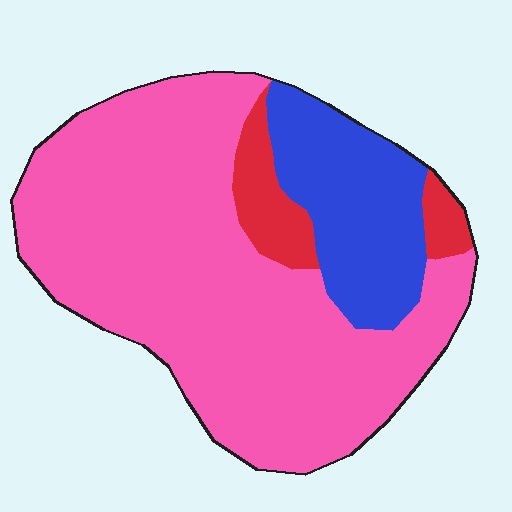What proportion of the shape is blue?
Blue covers 20% of the shape.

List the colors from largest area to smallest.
From largest to smallest: pink, blue, red.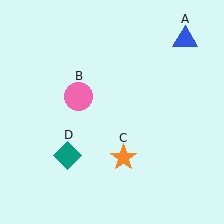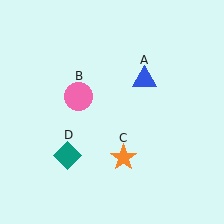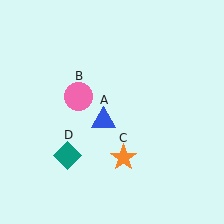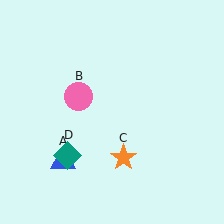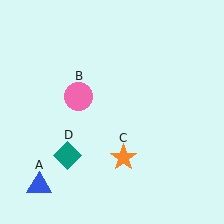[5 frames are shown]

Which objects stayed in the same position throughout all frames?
Pink circle (object B) and orange star (object C) and teal diamond (object D) remained stationary.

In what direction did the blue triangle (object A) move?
The blue triangle (object A) moved down and to the left.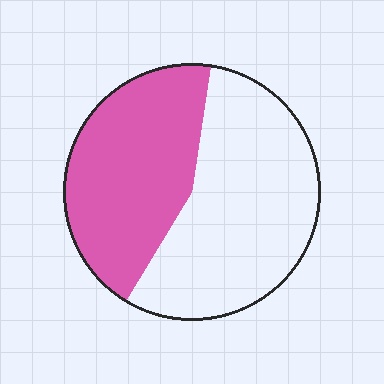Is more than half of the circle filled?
No.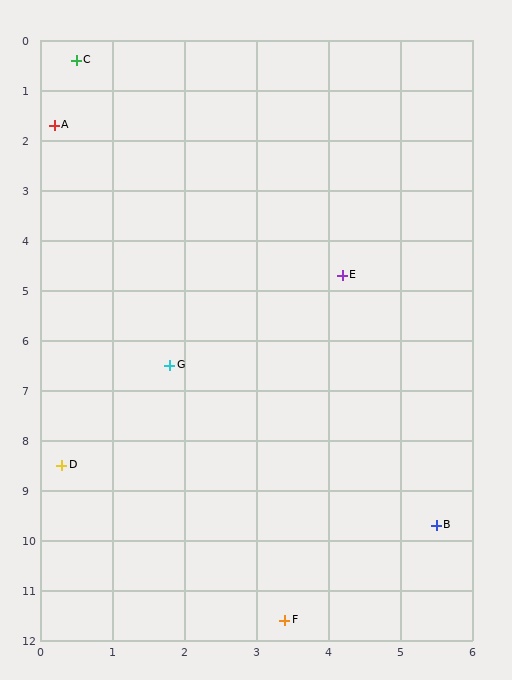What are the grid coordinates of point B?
Point B is at approximately (5.5, 9.7).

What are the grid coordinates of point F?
Point F is at approximately (3.4, 11.6).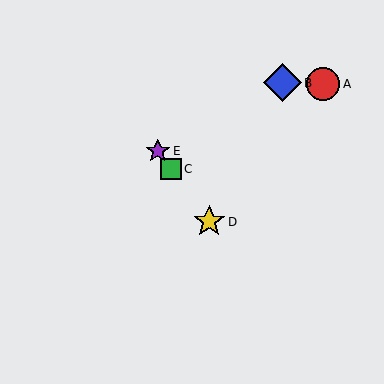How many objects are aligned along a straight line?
3 objects (C, D, E) are aligned along a straight line.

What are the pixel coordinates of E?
Object E is at (158, 151).